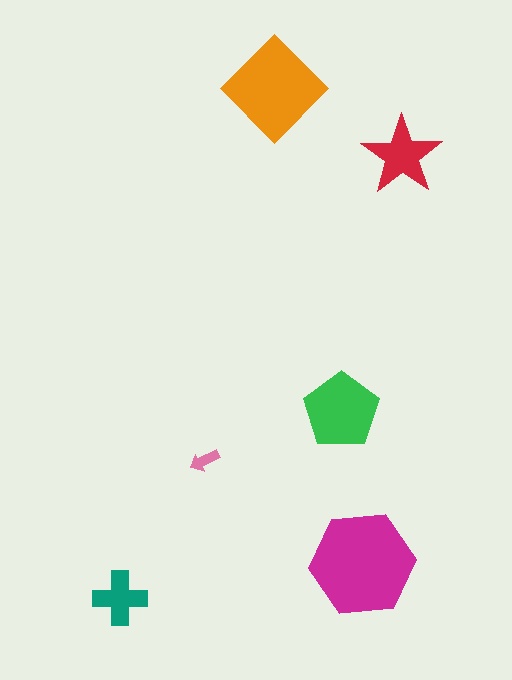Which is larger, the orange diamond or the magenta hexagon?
The magenta hexagon.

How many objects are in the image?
There are 6 objects in the image.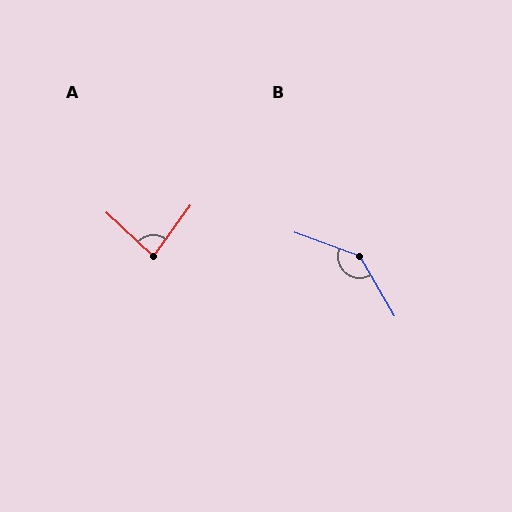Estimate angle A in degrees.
Approximately 83 degrees.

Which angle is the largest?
B, at approximately 140 degrees.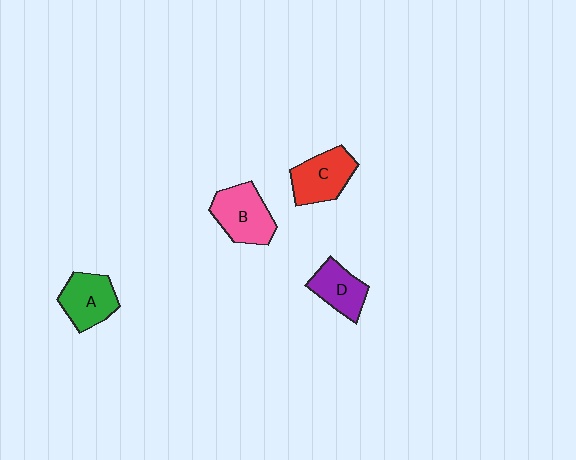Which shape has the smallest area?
Shape D (purple).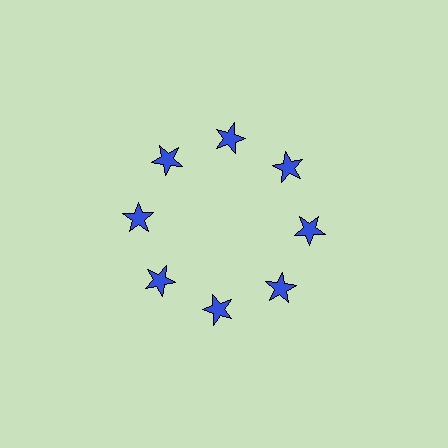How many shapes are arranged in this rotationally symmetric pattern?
There are 8 shapes, arranged in 8 groups of 1.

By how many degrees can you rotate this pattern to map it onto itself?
The pattern maps onto itself every 45 degrees of rotation.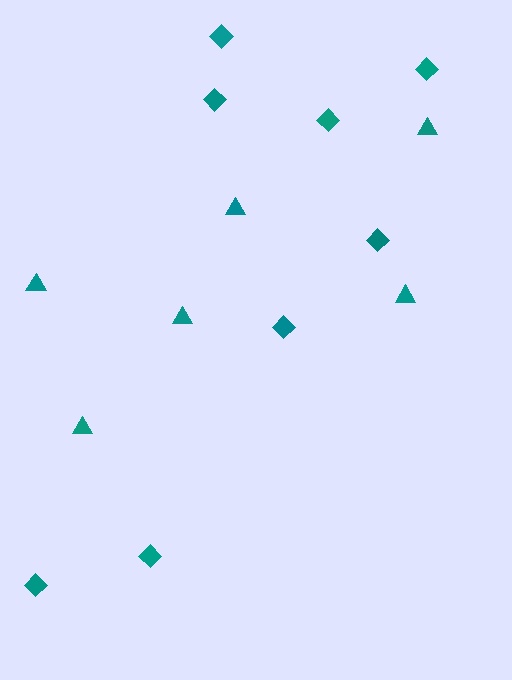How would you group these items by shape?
There are 2 groups: one group of triangles (6) and one group of diamonds (8).